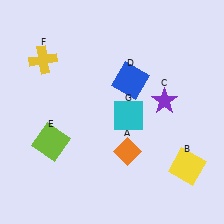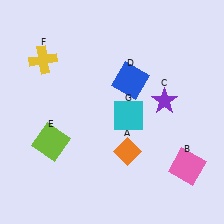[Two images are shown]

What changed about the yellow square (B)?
In Image 1, B is yellow. In Image 2, it changed to pink.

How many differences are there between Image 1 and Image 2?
There is 1 difference between the two images.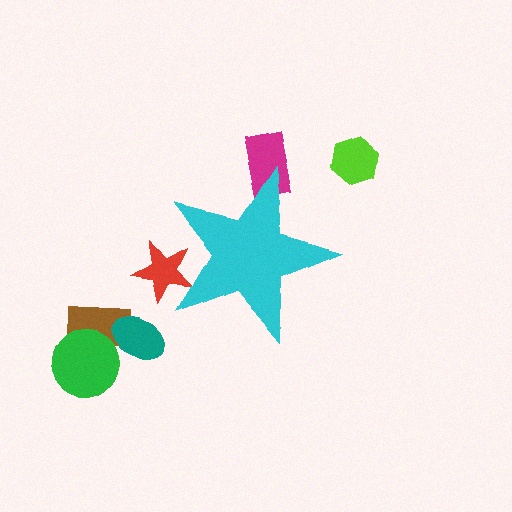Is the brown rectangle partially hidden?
No, the brown rectangle is fully visible.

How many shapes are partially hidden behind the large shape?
2 shapes are partially hidden.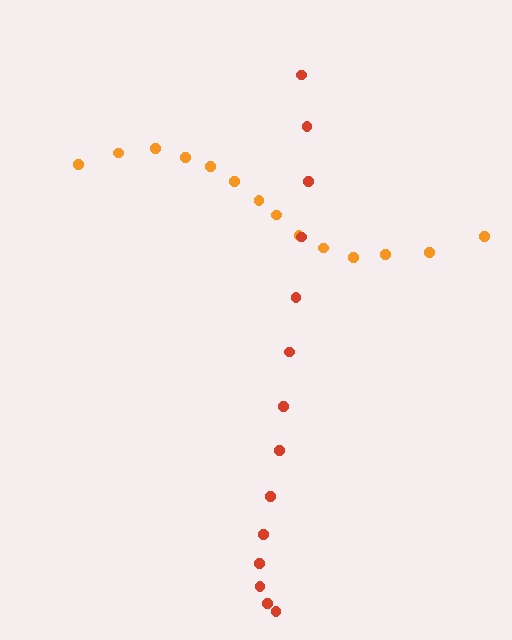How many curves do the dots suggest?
There are 2 distinct paths.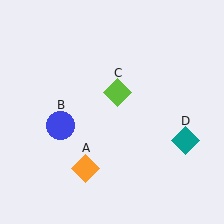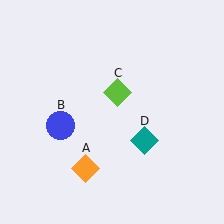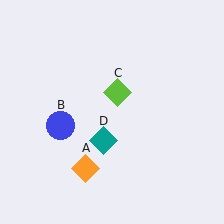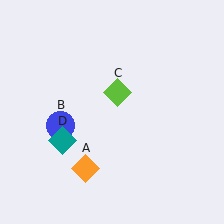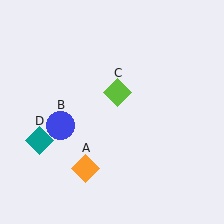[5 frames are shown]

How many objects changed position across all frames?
1 object changed position: teal diamond (object D).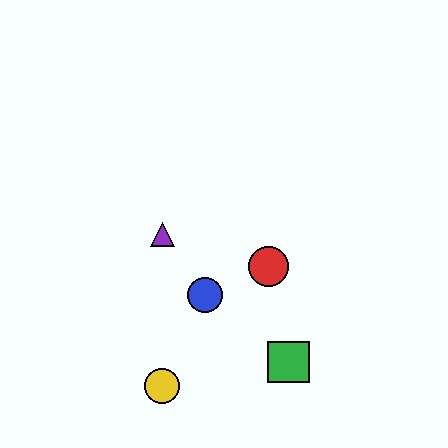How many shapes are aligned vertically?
2 shapes (the yellow circle, the purple triangle) are aligned vertically.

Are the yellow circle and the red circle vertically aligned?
No, the yellow circle is at x≈162 and the red circle is at x≈268.